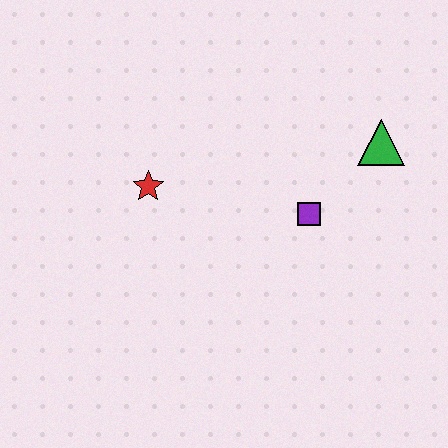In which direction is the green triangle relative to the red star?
The green triangle is to the right of the red star.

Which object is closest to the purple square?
The green triangle is closest to the purple square.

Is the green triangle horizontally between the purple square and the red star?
No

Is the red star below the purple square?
No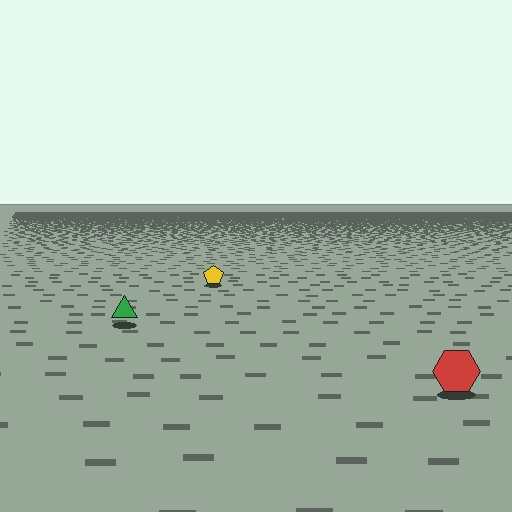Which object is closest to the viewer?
The red hexagon is closest. The texture marks near it are larger and more spread out.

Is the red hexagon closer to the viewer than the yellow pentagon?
Yes. The red hexagon is closer — you can tell from the texture gradient: the ground texture is coarser near it.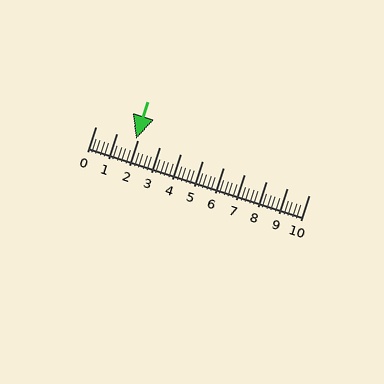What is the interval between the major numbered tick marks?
The major tick marks are spaced 1 units apart.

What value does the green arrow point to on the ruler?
The green arrow points to approximately 1.9.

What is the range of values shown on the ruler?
The ruler shows values from 0 to 10.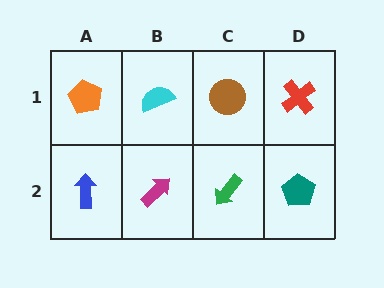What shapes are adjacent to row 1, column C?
A green arrow (row 2, column C), a cyan semicircle (row 1, column B), a red cross (row 1, column D).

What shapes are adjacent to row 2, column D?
A red cross (row 1, column D), a green arrow (row 2, column C).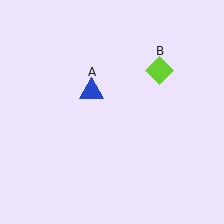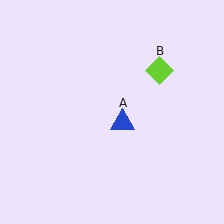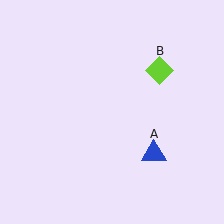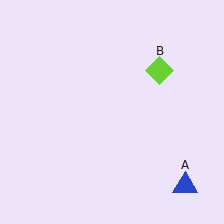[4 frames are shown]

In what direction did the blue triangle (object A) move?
The blue triangle (object A) moved down and to the right.